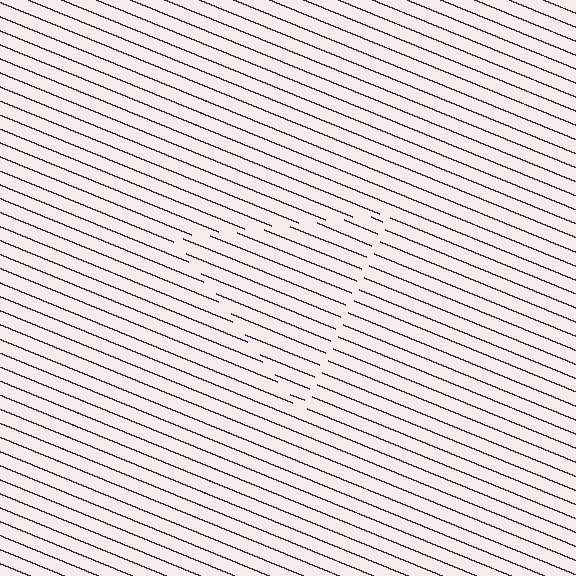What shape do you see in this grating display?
An illusory triangle. The interior of the shape contains the same grating, shifted by half a period — the contour is defined by the phase discontinuity where line-ends from the inner and outer gratings abut.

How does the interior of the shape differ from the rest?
The interior of the shape contains the same grating, shifted by half a period — the contour is defined by the phase discontinuity where line-ends from the inner and outer gratings abut.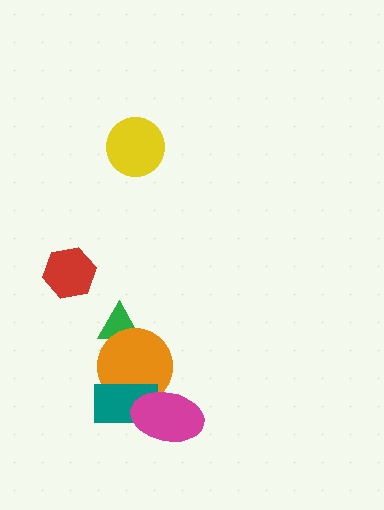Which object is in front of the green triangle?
The orange circle is in front of the green triangle.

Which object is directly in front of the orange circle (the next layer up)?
The teal rectangle is directly in front of the orange circle.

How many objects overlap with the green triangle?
1 object overlaps with the green triangle.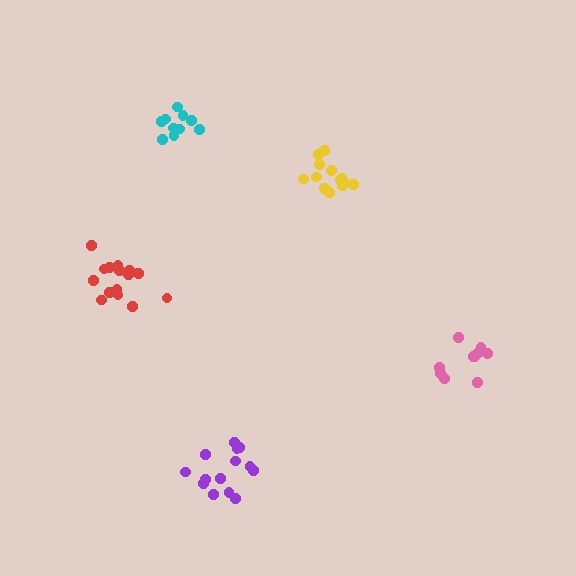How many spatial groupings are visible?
There are 5 spatial groupings.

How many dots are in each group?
Group 1: 10 dots, Group 2: 10 dots, Group 3: 14 dots, Group 4: 13 dots, Group 5: 15 dots (62 total).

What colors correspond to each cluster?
The clusters are colored: pink, cyan, purple, yellow, red.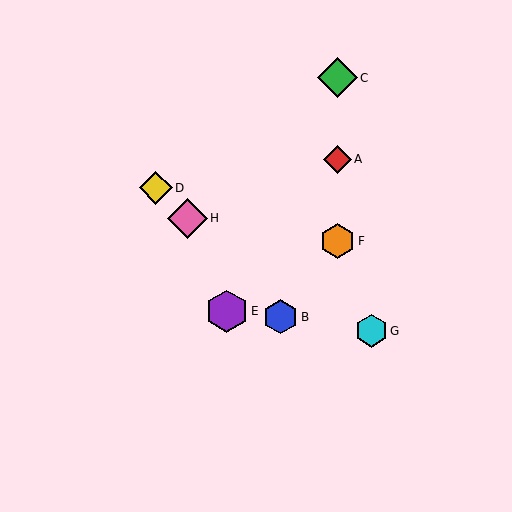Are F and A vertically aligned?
Yes, both are at x≈337.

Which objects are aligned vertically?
Objects A, C, F are aligned vertically.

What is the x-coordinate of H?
Object H is at x≈187.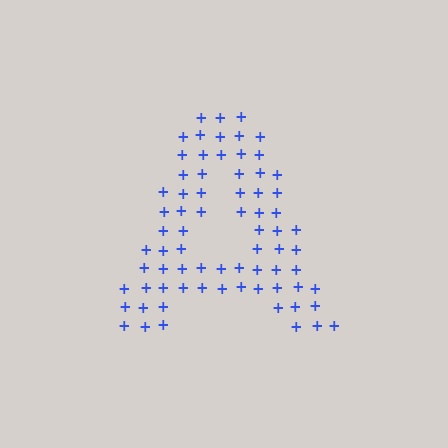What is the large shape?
The large shape is the letter A.